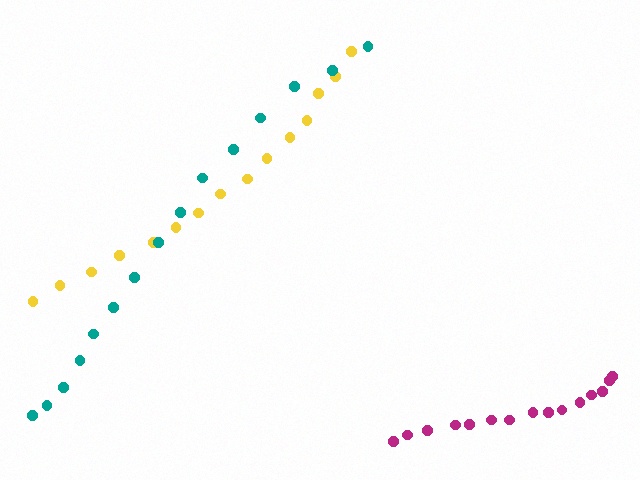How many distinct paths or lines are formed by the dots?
There are 3 distinct paths.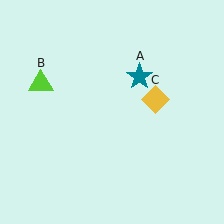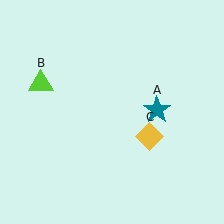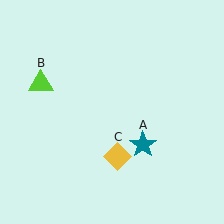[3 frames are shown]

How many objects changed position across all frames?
2 objects changed position: teal star (object A), yellow diamond (object C).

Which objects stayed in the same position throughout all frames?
Lime triangle (object B) remained stationary.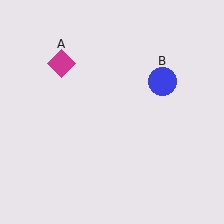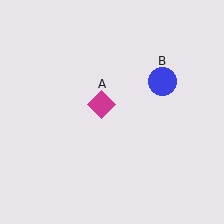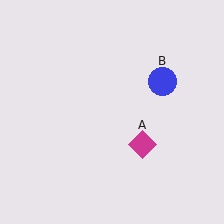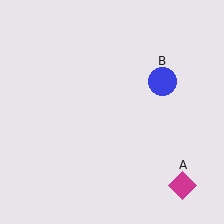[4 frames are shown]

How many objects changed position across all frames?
1 object changed position: magenta diamond (object A).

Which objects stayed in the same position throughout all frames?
Blue circle (object B) remained stationary.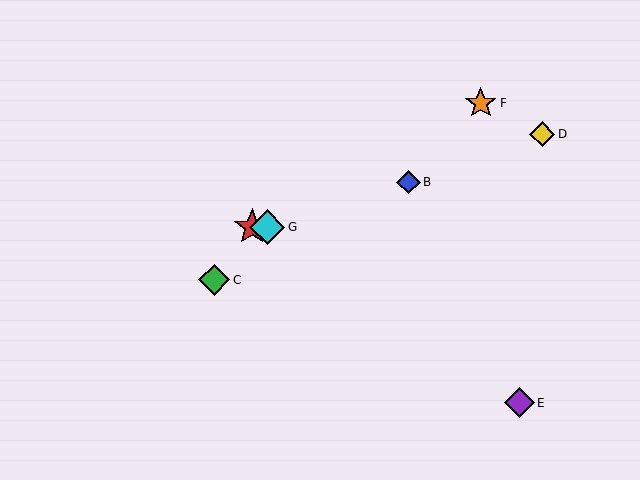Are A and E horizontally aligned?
No, A is at y≈227 and E is at y≈403.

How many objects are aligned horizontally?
2 objects (A, G) are aligned horizontally.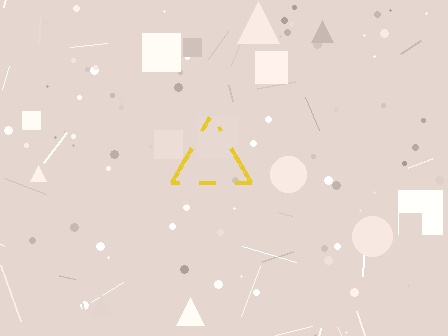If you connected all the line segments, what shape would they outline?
They would outline a triangle.